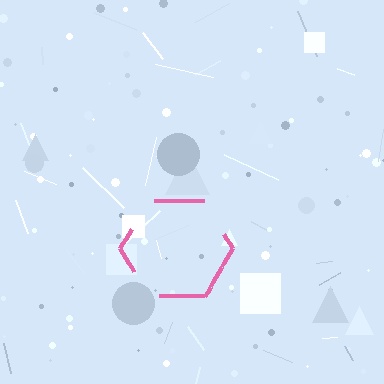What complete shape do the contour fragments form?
The contour fragments form a hexagon.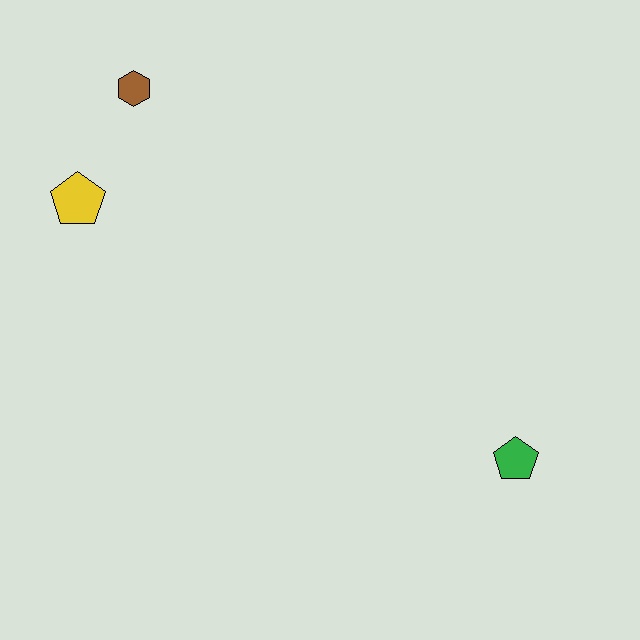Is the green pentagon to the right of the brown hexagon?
Yes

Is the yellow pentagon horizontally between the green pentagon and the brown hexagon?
No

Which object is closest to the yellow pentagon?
The brown hexagon is closest to the yellow pentagon.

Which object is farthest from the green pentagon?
The brown hexagon is farthest from the green pentagon.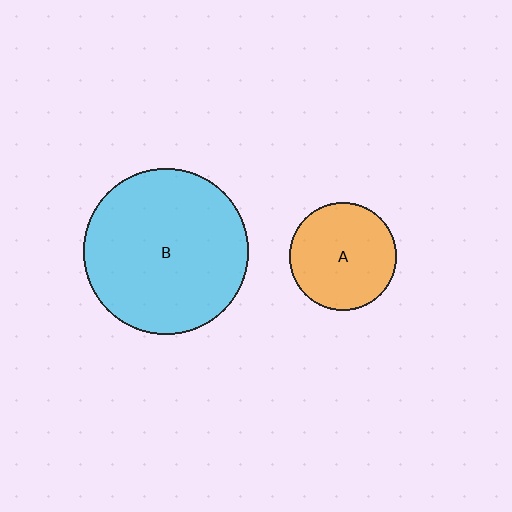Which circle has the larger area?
Circle B (cyan).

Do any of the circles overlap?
No, none of the circles overlap.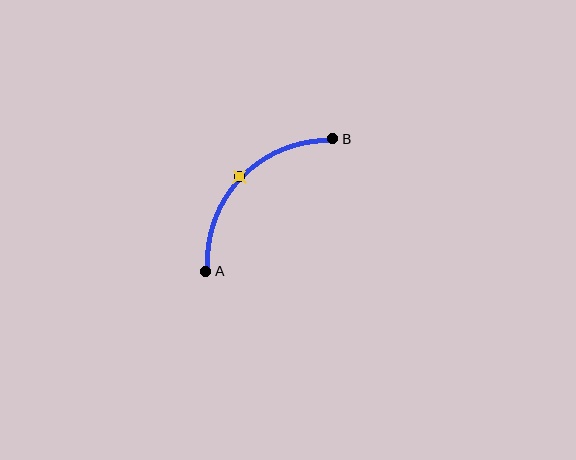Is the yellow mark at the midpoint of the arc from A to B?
Yes. The yellow mark lies on the arc at equal arc-length from both A and B — it is the arc midpoint.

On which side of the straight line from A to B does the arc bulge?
The arc bulges above and to the left of the straight line connecting A and B.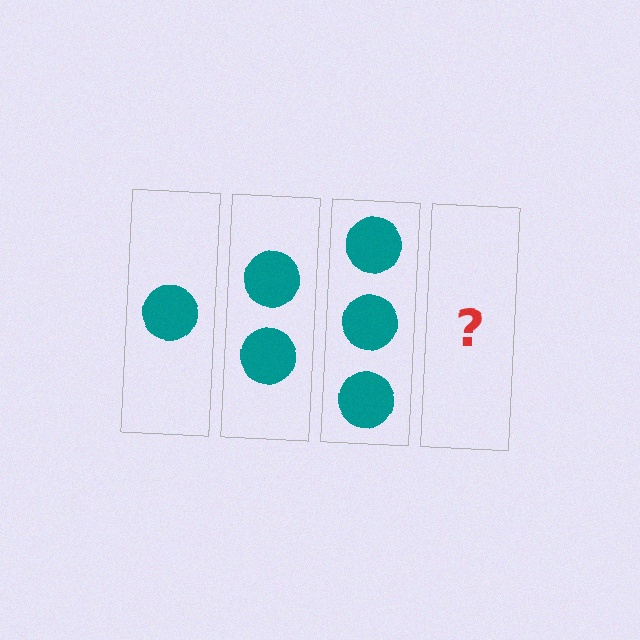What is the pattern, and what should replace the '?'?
The pattern is that each step adds one more circle. The '?' should be 4 circles.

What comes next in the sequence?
The next element should be 4 circles.